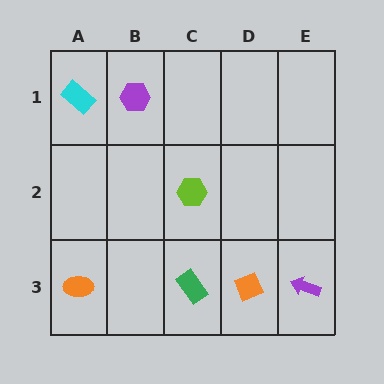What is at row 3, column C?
A green rectangle.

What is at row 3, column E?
A purple arrow.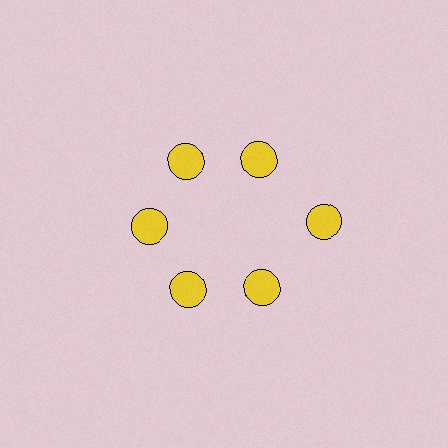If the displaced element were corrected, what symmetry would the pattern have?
It would have 6-fold rotational symmetry — the pattern would map onto itself every 60 degrees.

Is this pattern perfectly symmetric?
No. The 6 yellow circles are arranged in a ring, but one element near the 3 o'clock position is pushed outward from the center, breaking the 6-fold rotational symmetry.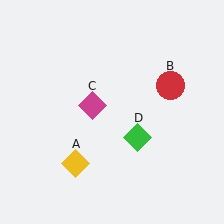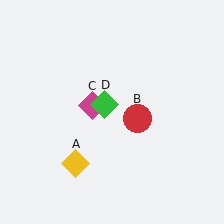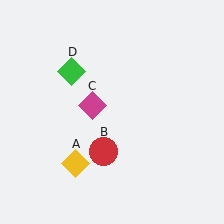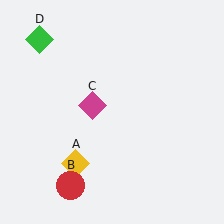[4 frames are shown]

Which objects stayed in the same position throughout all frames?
Yellow diamond (object A) and magenta diamond (object C) remained stationary.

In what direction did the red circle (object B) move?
The red circle (object B) moved down and to the left.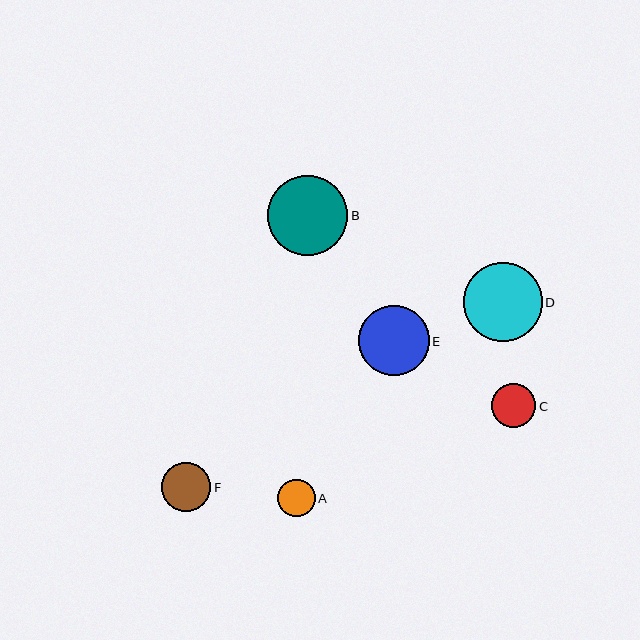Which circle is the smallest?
Circle A is the smallest with a size of approximately 37 pixels.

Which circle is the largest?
Circle B is the largest with a size of approximately 81 pixels.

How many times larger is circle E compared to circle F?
Circle E is approximately 1.4 times the size of circle F.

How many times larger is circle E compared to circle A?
Circle E is approximately 1.9 times the size of circle A.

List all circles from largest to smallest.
From largest to smallest: B, D, E, F, C, A.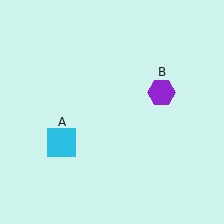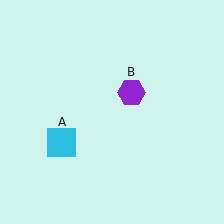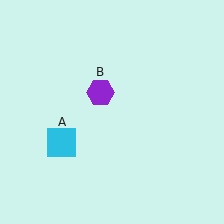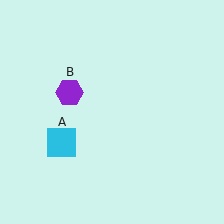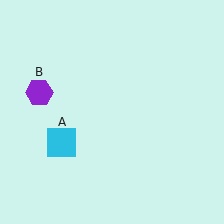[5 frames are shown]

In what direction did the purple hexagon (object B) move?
The purple hexagon (object B) moved left.